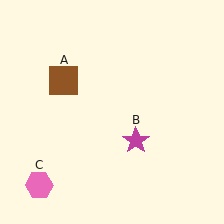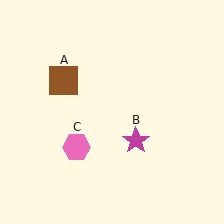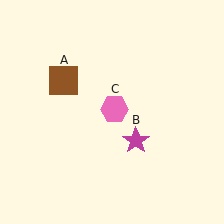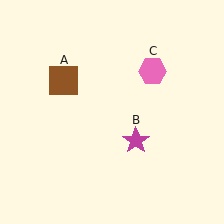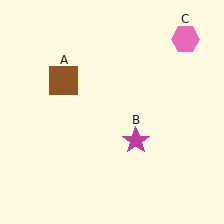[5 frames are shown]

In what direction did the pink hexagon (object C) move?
The pink hexagon (object C) moved up and to the right.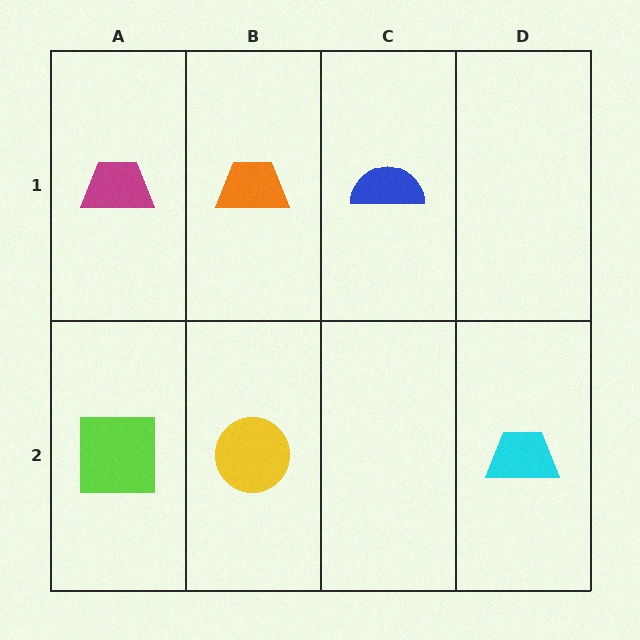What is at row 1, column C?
A blue semicircle.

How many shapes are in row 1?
3 shapes.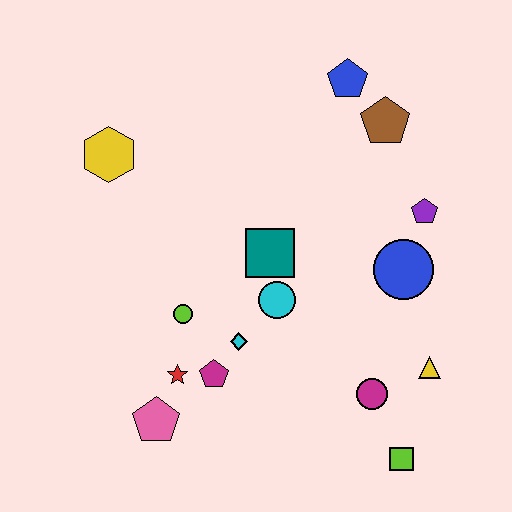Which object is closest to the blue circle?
The purple pentagon is closest to the blue circle.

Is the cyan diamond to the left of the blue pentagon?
Yes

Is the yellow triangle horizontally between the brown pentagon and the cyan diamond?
No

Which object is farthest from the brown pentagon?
The pink pentagon is farthest from the brown pentagon.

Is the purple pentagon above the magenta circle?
Yes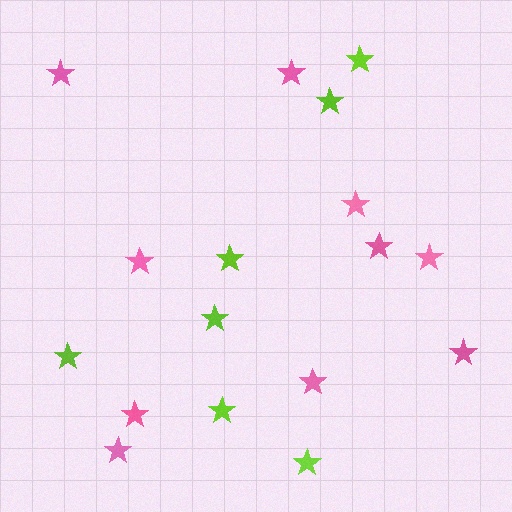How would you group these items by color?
There are 2 groups: one group of pink stars (10) and one group of lime stars (7).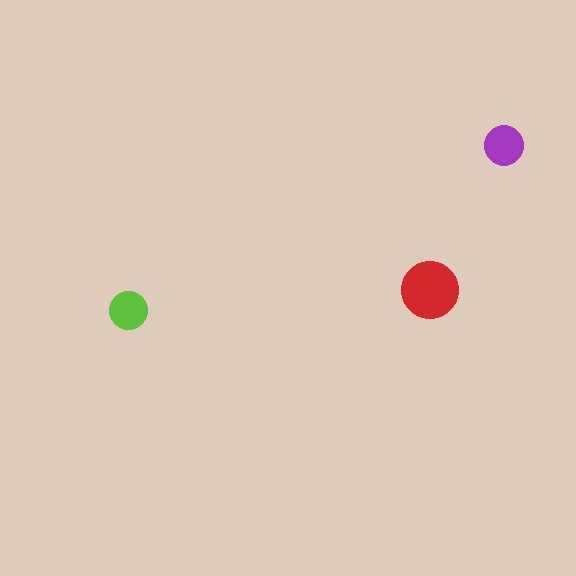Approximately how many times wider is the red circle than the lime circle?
About 1.5 times wider.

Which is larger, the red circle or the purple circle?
The red one.